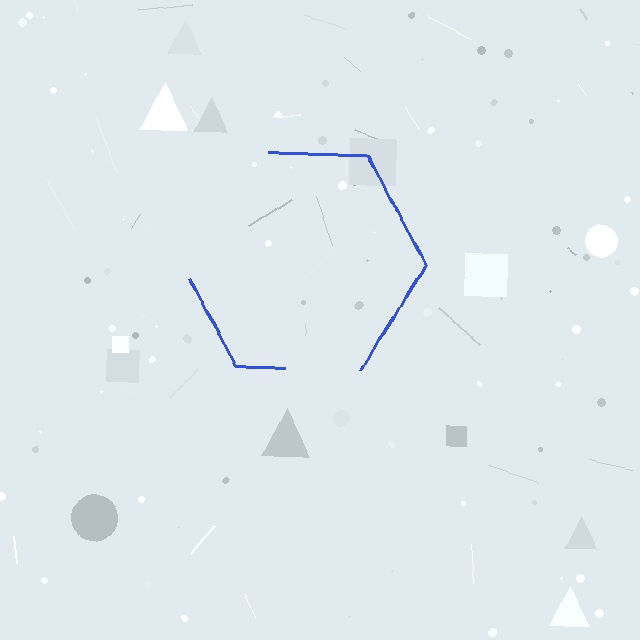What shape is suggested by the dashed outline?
The dashed outline suggests a hexagon.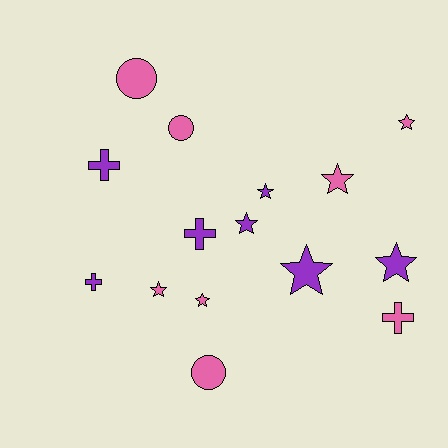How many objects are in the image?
There are 15 objects.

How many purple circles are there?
There are no purple circles.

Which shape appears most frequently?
Star, with 8 objects.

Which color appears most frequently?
Pink, with 8 objects.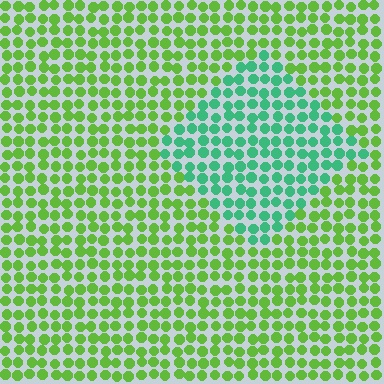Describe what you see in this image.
The image is filled with small lime elements in a uniform arrangement. A diamond-shaped region is visible where the elements are tinted to a slightly different hue, forming a subtle color boundary.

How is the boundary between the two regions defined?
The boundary is defined purely by a slight shift in hue (about 49 degrees). Spacing, size, and orientation are identical on both sides.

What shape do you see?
I see a diamond.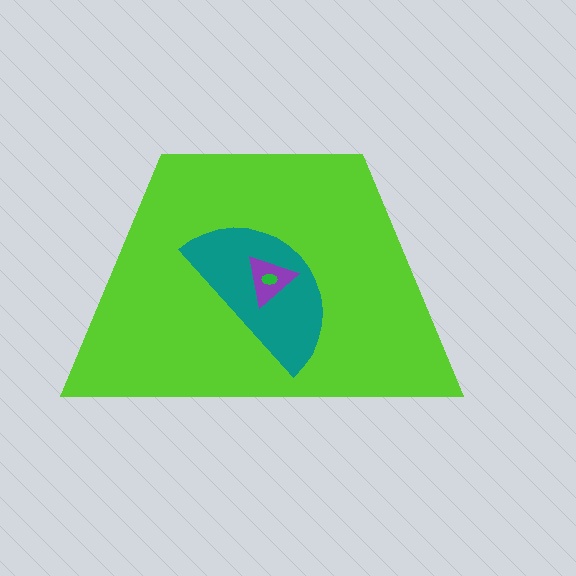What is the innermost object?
The green ellipse.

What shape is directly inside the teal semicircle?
The purple triangle.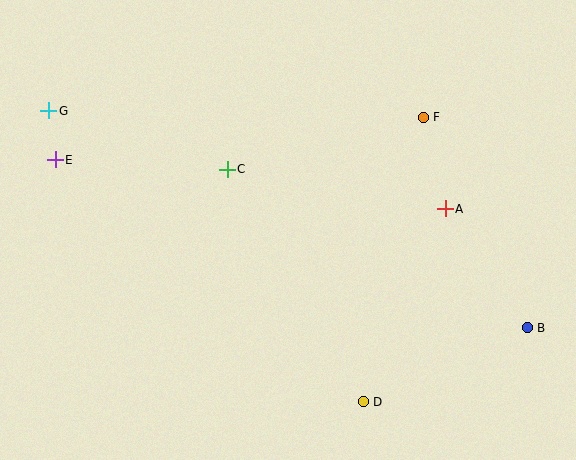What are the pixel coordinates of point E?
Point E is at (55, 160).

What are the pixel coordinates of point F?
Point F is at (423, 117).